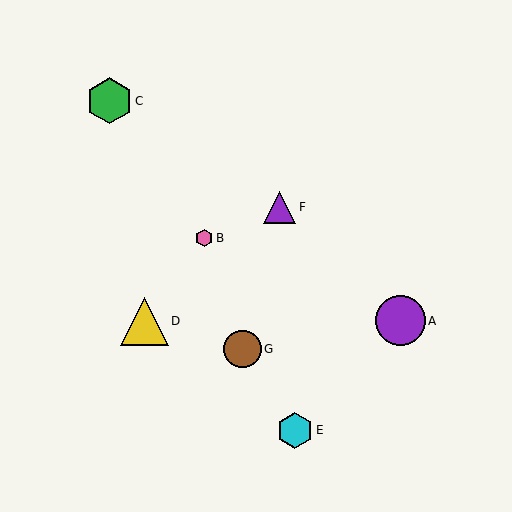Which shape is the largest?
The purple circle (labeled A) is the largest.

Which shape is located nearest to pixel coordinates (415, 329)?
The purple circle (labeled A) at (400, 321) is nearest to that location.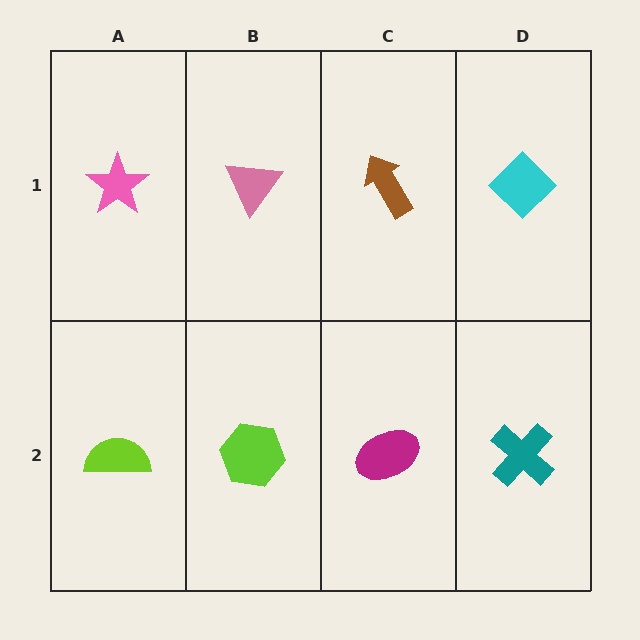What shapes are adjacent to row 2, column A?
A pink star (row 1, column A), a lime hexagon (row 2, column B).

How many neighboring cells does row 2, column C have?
3.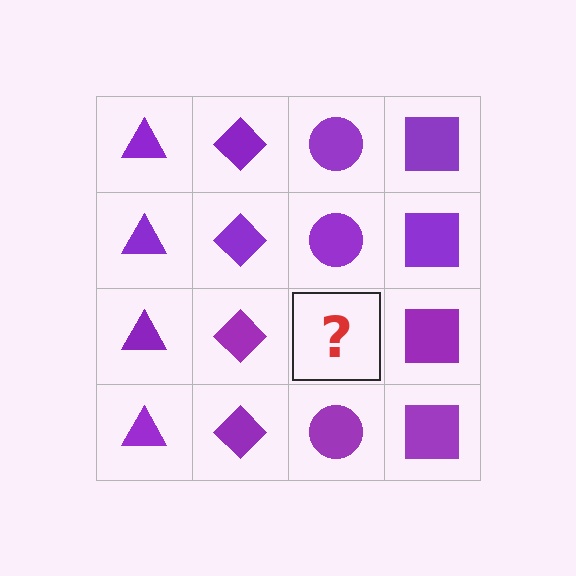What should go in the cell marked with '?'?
The missing cell should contain a purple circle.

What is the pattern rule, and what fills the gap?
The rule is that each column has a consistent shape. The gap should be filled with a purple circle.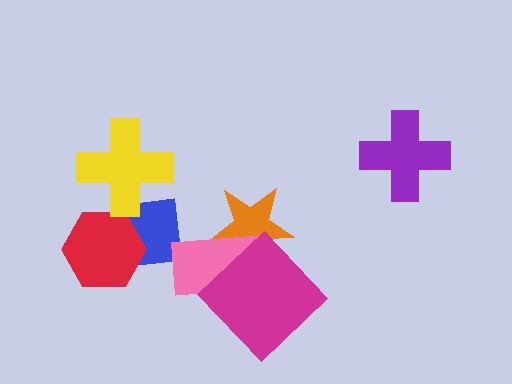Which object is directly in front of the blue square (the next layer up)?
The red hexagon is directly in front of the blue square.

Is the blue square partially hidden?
Yes, it is partially covered by another shape.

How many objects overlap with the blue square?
2 objects overlap with the blue square.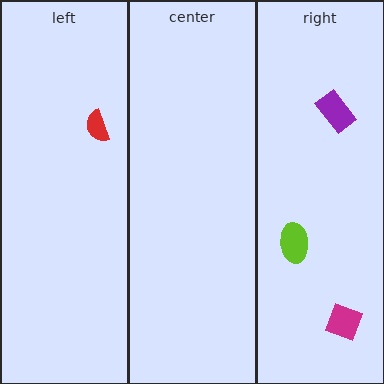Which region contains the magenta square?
The right region.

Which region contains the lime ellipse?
The right region.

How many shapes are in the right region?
3.